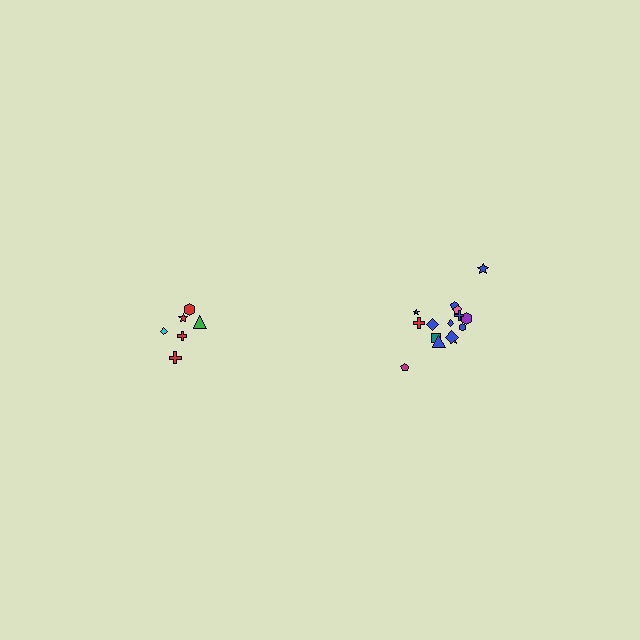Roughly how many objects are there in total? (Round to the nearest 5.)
Roughly 20 objects in total.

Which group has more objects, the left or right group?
The right group.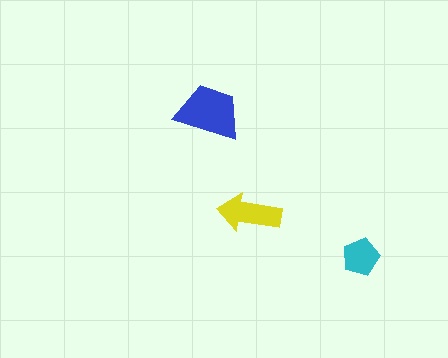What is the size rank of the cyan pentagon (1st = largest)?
3rd.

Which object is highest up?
The blue trapezoid is topmost.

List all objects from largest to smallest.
The blue trapezoid, the yellow arrow, the cyan pentagon.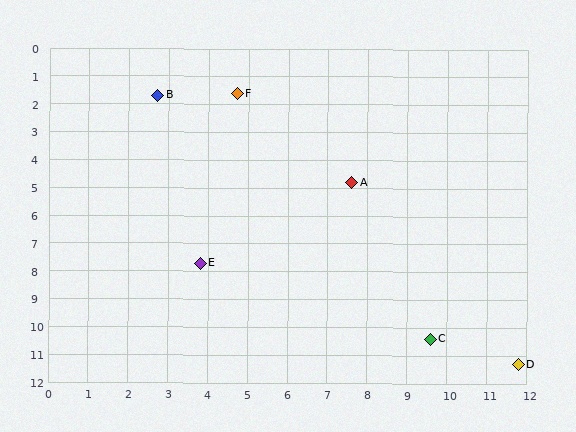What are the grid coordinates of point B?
Point B is at approximately (2.7, 1.7).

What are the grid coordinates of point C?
Point C is at approximately (9.6, 10.4).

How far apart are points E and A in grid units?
Points E and A are about 4.8 grid units apart.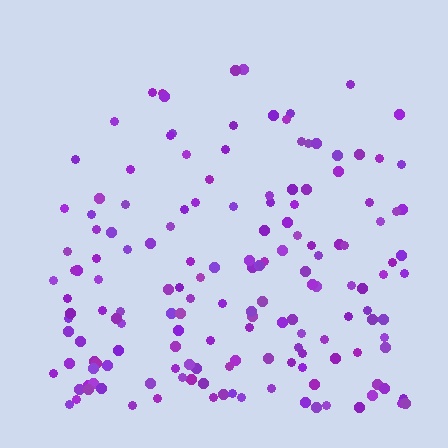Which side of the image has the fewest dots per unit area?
The top.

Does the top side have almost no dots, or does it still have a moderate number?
Still a moderate number, just noticeably fewer than the bottom.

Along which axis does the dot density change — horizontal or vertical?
Vertical.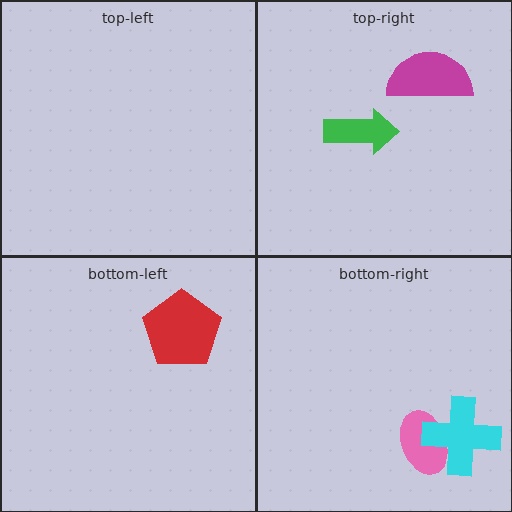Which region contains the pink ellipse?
The bottom-right region.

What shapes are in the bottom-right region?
The pink ellipse, the cyan cross.